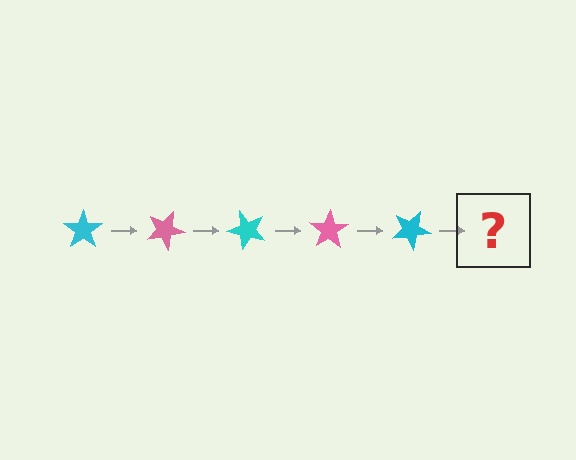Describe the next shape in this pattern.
It should be a pink star, rotated 125 degrees from the start.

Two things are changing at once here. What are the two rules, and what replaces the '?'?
The two rules are that it rotates 25 degrees each step and the color cycles through cyan and pink. The '?' should be a pink star, rotated 125 degrees from the start.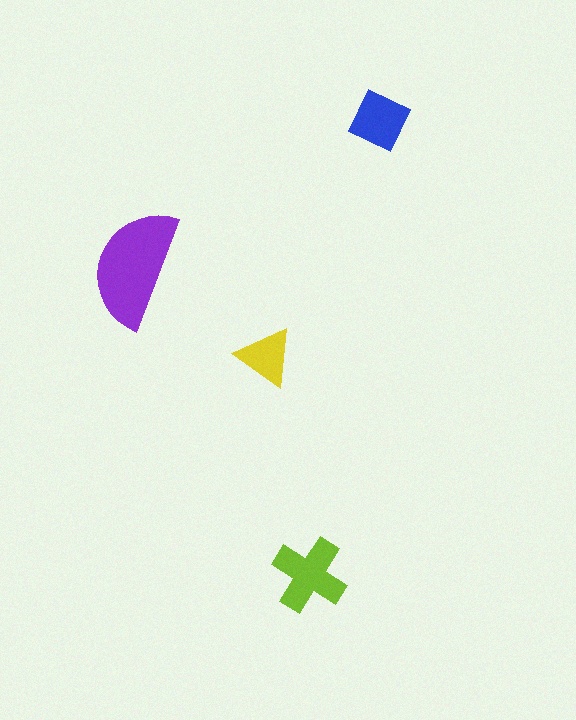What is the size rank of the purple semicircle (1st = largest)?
1st.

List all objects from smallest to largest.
The yellow triangle, the blue square, the lime cross, the purple semicircle.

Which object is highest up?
The blue square is topmost.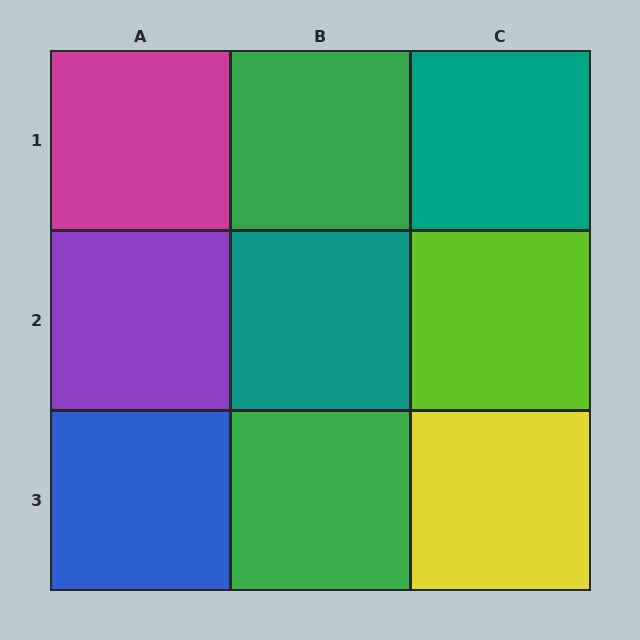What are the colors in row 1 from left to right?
Magenta, green, teal.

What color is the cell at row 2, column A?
Purple.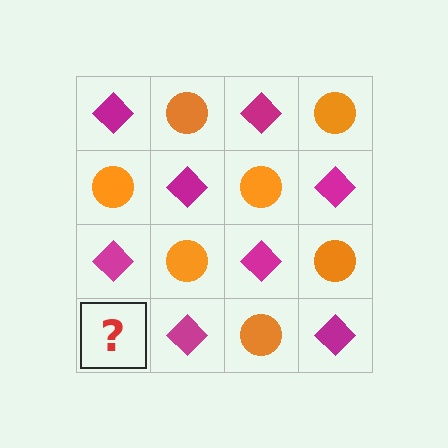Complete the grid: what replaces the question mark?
The question mark should be replaced with an orange circle.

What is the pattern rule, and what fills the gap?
The rule is that it alternates magenta diamond and orange circle in a checkerboard pattern. The gap should be filled with an orange circle.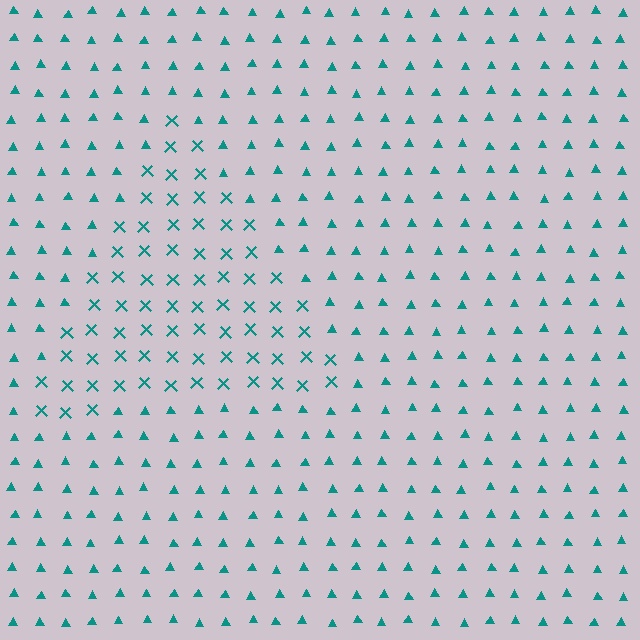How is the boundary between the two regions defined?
The boundary is defined by a change in element shape: X marks inside vs. triangles outside. All elements share the same color and spacing.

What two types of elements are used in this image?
The image uses X marks inside the triangle region and triangles outside it.